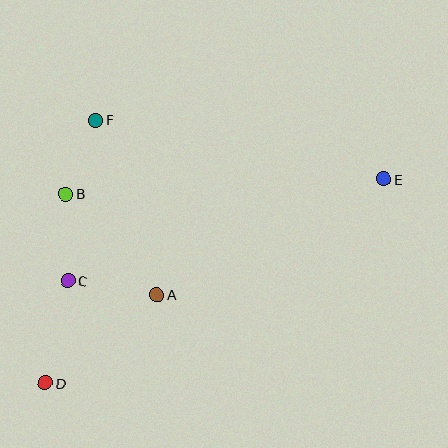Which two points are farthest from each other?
Points D and E are farthest from each other.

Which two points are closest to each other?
Points B and F are closest to each other.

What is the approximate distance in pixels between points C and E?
The distance between C and E is approximately 332 pixels.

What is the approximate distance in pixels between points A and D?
The distance between A and D is approximately 142 pixels.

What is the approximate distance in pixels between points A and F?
The distance between A and F is approximately 185 pixels.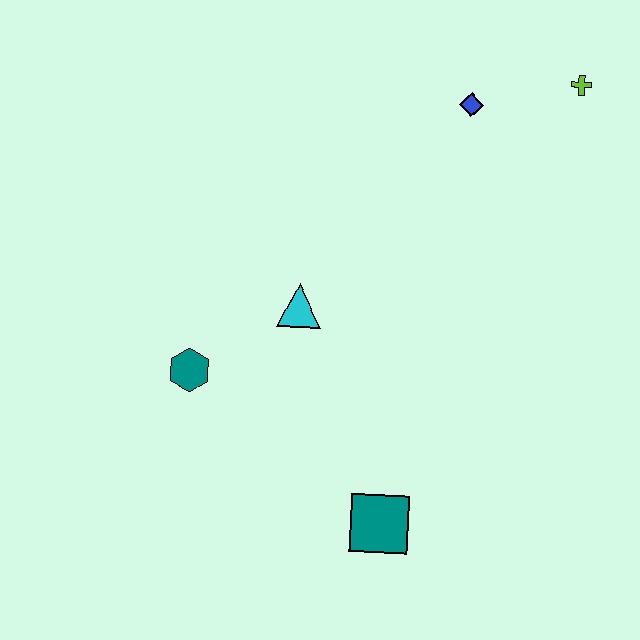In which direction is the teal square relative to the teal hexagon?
The teal square is to the right of the teal hexagon.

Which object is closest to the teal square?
The cyan triangle is closest to the teal square.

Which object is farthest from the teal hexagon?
The lime cross is farthest from the teal hexagon.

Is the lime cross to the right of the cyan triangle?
Yes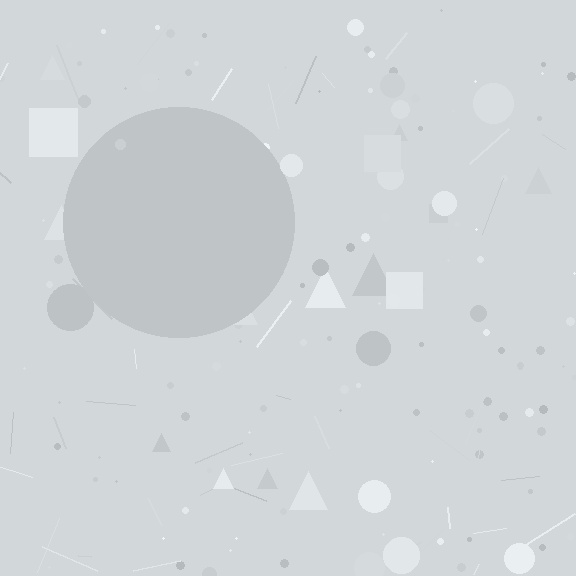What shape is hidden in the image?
A circle is hidden in the image.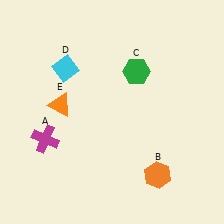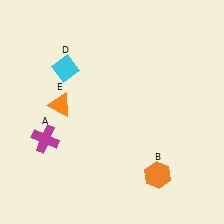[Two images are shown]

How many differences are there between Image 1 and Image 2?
There is 1 difference between the two images.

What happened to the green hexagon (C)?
The green hexagon (C) was removed in Image 2. It was in the top-right area of Image 1.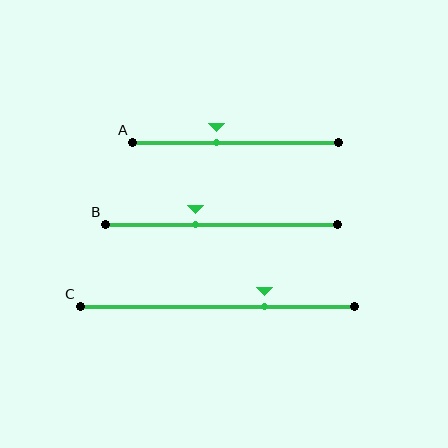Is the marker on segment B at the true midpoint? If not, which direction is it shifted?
No, the marker on segment B is shifted to the left by about 11% of the segment length.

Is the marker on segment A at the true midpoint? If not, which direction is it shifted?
No, the marker on segment A is shifted to the left by about 9% of the segment length.